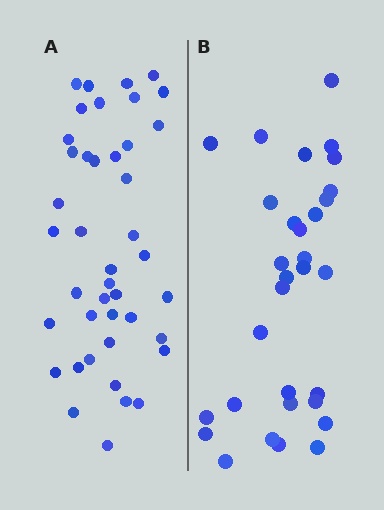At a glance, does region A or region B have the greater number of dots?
Region A (the left region) has more dots.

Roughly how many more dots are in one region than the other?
Region A has roughly 12 or so more dots than region B.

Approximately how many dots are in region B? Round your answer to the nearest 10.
About 30 dots. (The exact count is 31, which rounds to 30.)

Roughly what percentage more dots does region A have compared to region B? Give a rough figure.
About 35% more.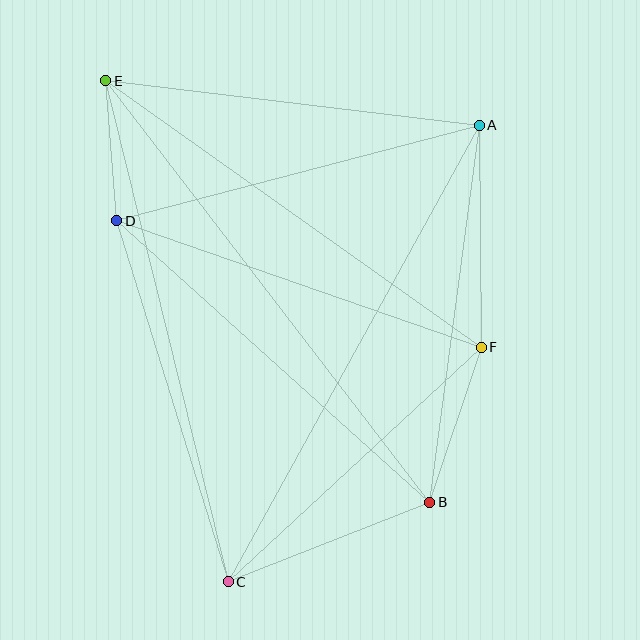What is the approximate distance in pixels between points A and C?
The distance between A and C is approximately 521 pixels.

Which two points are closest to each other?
Points D and E are closest to each other.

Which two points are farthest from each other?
Points B and E are farthest from each other.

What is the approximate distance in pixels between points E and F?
The distance between E and F is approximately 460 pixels.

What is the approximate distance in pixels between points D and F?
The distance between D and F is approximately 385 pixels.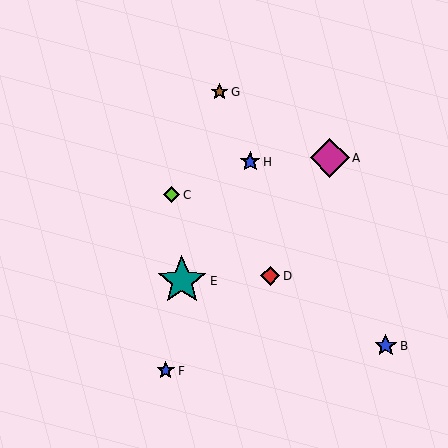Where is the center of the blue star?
The center of the blue star is at (386, 346).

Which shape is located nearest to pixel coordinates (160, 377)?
The blue star (labeled F) at (166, 371) is nearest to that location.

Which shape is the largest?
The teal star (labeled E) is the largest.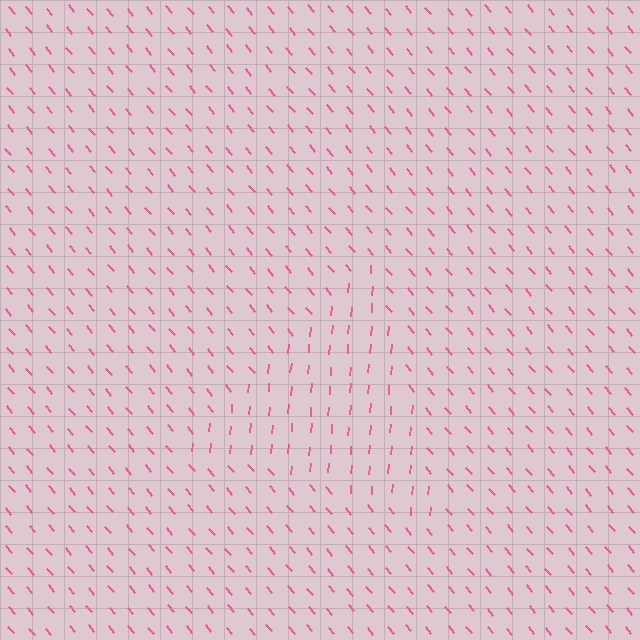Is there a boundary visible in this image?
Yes, there is a texture boundary formed by a change in line orientation.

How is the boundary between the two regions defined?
The boundary is defined purely by a change in line orientation (approximately 45 degrees difference). All lines are the same color and thickness.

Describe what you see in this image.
The image is filled with small pink line segments. A triangle region in the image has lines oriented differently from the surrounding lines, creating a visible texture boundary.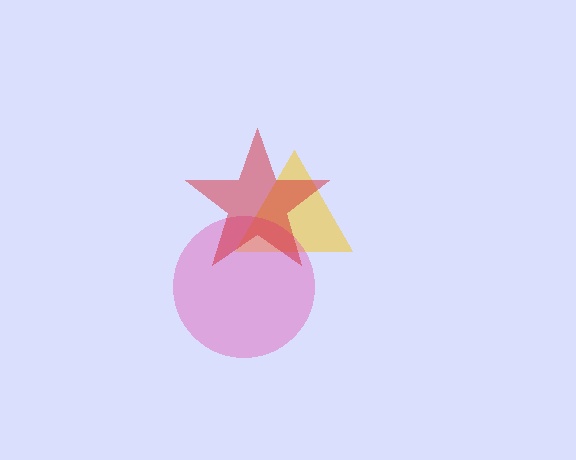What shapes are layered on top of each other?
The layered shapes are: a yellow triangle, a pink circle, a red star.